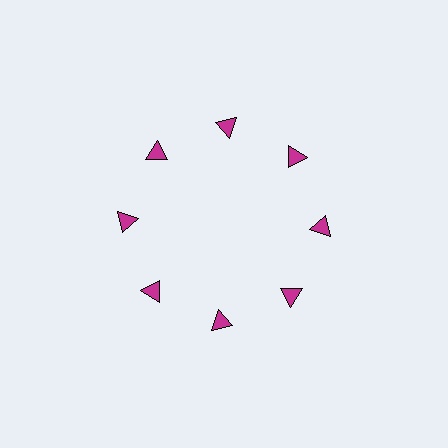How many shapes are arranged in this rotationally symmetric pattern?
There are 8 shapes, arranged in 8 groups of 1.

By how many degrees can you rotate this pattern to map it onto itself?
The pattern maps onto itself every 45 degrees of rotation.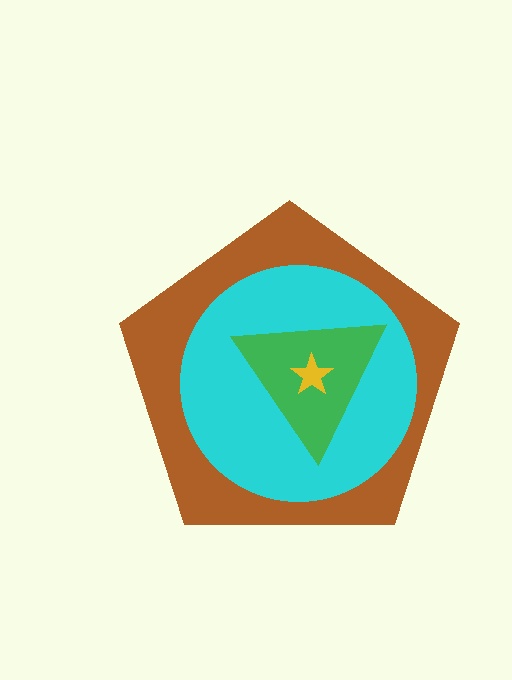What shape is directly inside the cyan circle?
The green triangle.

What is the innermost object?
The yellow star.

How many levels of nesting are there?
4.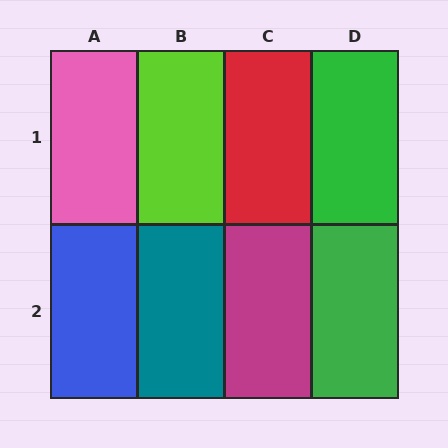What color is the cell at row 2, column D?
Green.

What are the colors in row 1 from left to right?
Pink, lime, red, green.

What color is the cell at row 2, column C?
Magenta.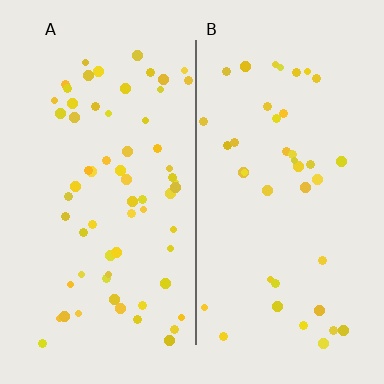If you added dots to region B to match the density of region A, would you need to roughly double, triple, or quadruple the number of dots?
Approximately double.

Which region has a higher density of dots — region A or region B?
A (the left).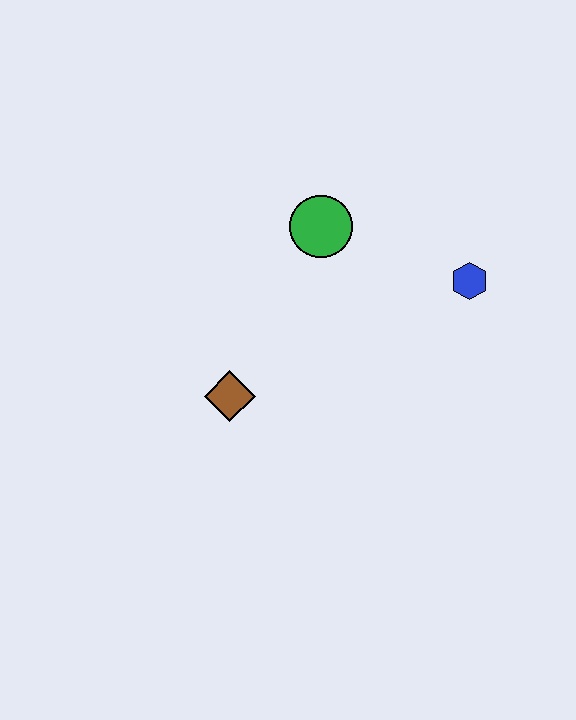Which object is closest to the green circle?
The blue hexagon is closest to the green circle.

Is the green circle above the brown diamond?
Yes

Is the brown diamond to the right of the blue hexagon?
No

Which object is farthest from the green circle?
The brown diamond is farthest from the green circle.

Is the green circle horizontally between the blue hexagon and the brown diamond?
Yes